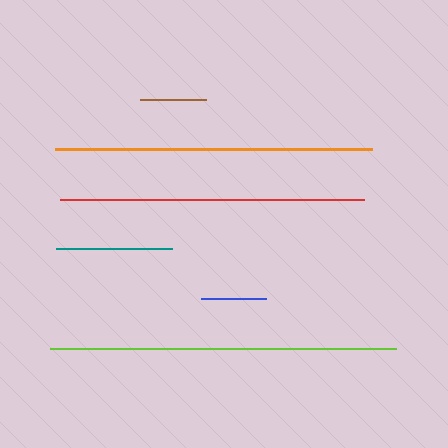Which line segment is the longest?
The lime line is the longest at approximately 347 pixels.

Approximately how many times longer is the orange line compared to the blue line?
The orange line is approximately 4.9 times the length of the blue line.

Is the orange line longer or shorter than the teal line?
The orange line is longer than the teal line.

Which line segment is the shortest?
The blue line is the shortest at approximately 65 pixels.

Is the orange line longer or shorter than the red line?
The orange line is longer than the red line.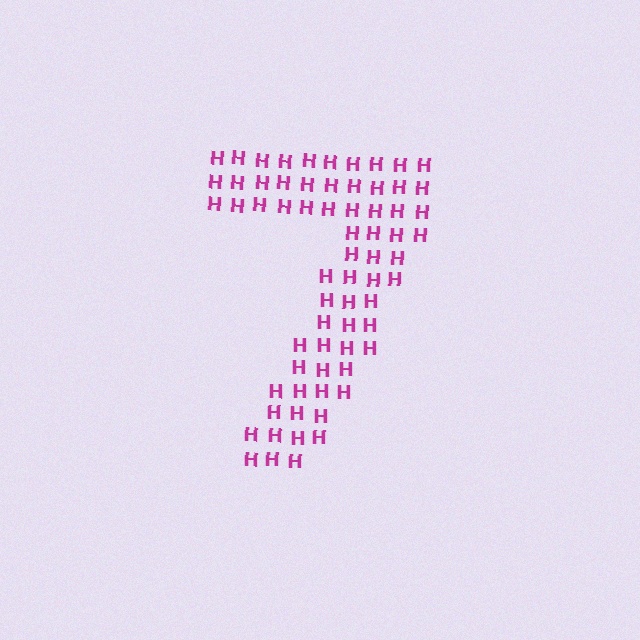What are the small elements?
The small elements are letter H's.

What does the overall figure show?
The overall figure shows the digit 7.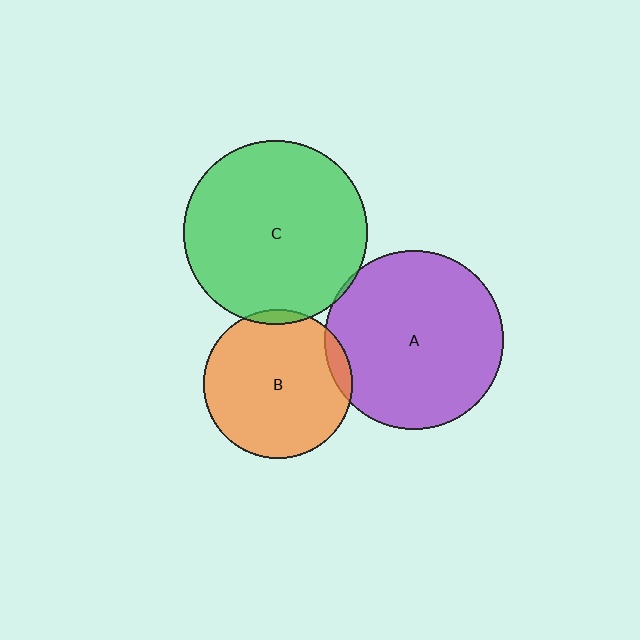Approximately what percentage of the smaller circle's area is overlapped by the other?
Approximately 5%.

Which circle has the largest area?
Circle C (green).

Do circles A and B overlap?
Yes.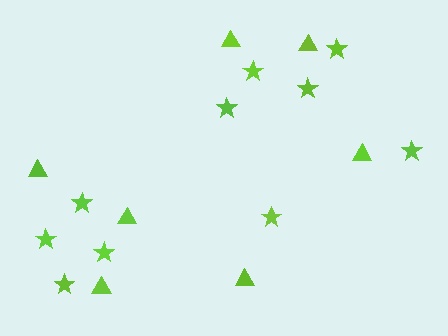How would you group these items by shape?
There are 2 groups: one group of stars (10) and one group of triangles (7).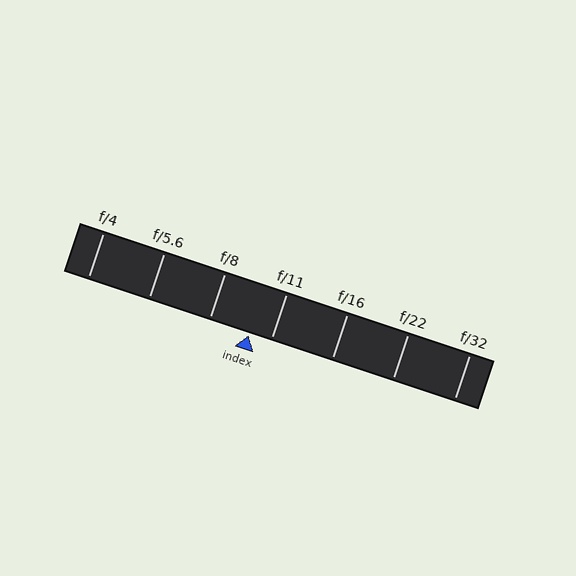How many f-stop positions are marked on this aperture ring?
There are 7 f-stop positions marked.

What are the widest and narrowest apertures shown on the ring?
The widest aperture shown is f/4 and the narrowest is f/32.